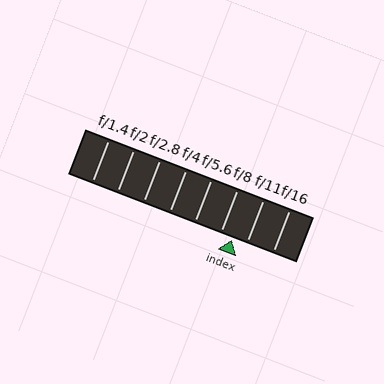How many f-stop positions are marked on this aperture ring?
There are 8 f-stop positions marked.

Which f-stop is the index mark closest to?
The index mark is closest to f/8.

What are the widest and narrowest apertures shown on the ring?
The widest aperture shown is f/1.4 and the narrowest is f/16.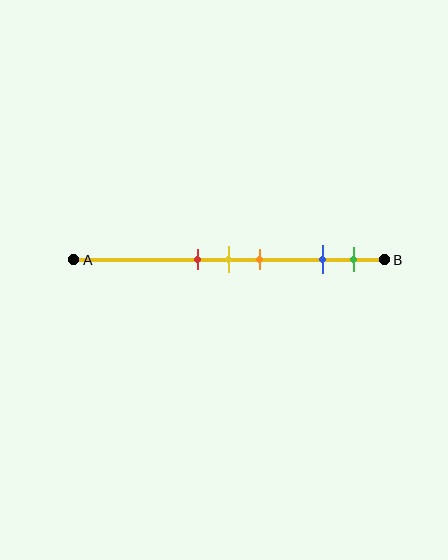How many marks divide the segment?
There are 5 marks dividing the segment.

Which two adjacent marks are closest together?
The red and yellow marks are the closest adjacent pair.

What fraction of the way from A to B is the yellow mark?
The yellow mark is approximately 50% (0.5) of the way from A to B.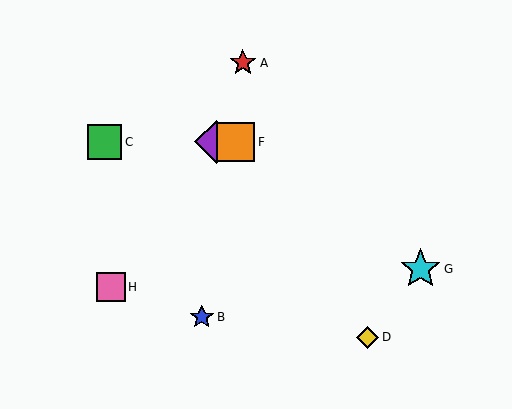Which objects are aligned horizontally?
Objects C, E, F are aligned horizontally.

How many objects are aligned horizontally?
3 objects (C, E, F) are aligned horizontally.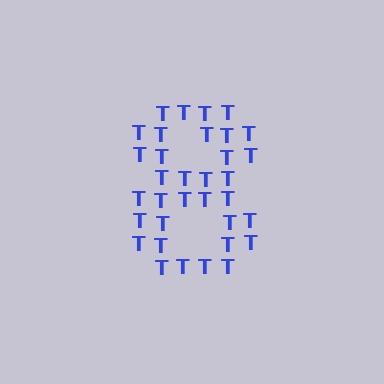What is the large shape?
The large shape is the digit 8.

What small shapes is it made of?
It is made of small letter T's.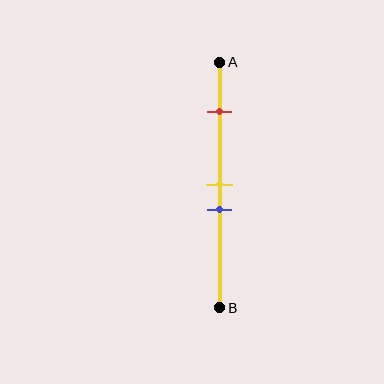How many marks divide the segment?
There are 3 marks dividing the segment.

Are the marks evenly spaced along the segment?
No, the marks are not evenly spaced.